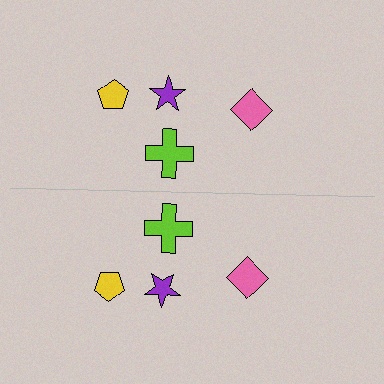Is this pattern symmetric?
Yes, this pattern has bilateral (reflection) symmetry.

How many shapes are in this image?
There are 8 shapes in this image.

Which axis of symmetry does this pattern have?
The pattern has a horizontal axis of symmetry running through the center of the image.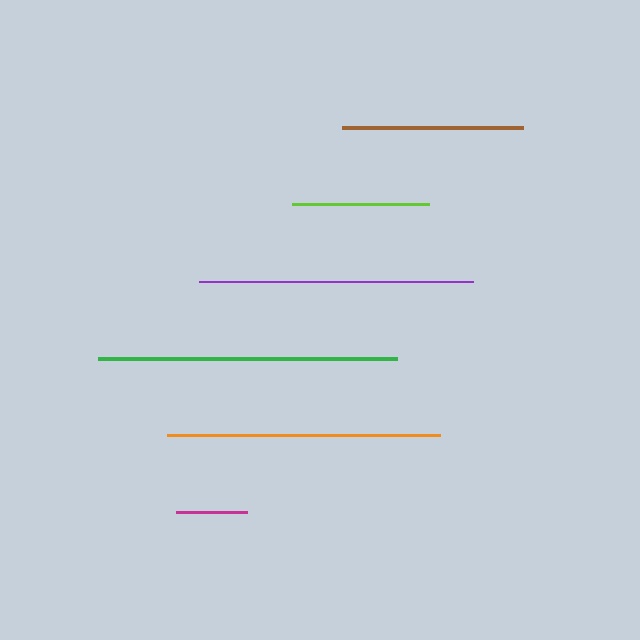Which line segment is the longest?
The green line is the longest at approximately 300 pixels.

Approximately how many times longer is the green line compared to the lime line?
The green line is approximately 2.2 times the length of the lime line.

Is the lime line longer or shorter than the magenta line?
The lime line is longer than the magenta line.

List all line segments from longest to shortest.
From longest to shortest: green, purple, orange, brown, lime, magenta.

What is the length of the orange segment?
The orange segment is approximately 273 pixels long.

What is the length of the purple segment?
The purple segment is approximately 275 pixels long.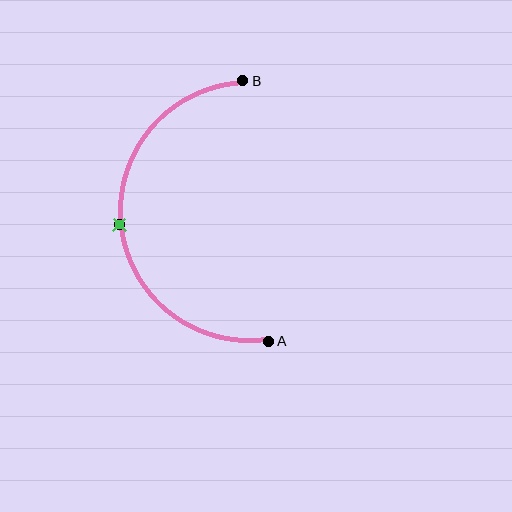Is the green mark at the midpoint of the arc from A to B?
Yes. The green mark lies on the arc at equal arc-length from both A and B — it is the arc midpoint.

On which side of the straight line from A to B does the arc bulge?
The arc bulges to the left of the straight line connecting A and B.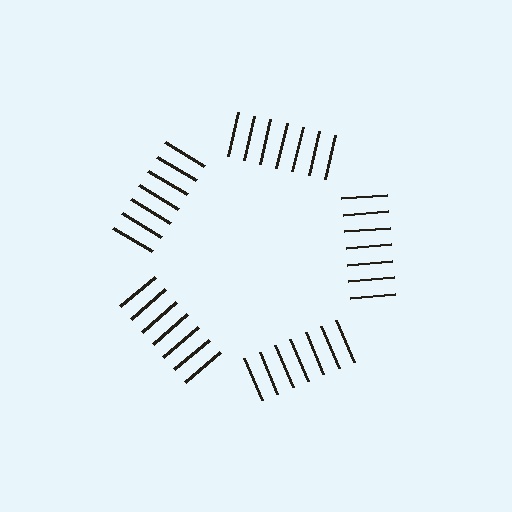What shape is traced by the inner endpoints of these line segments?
An illusory pentagon — the line segments terminate on its edges but no continuous stroke is drawn.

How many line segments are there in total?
35 — 7 along each of the 5 edges.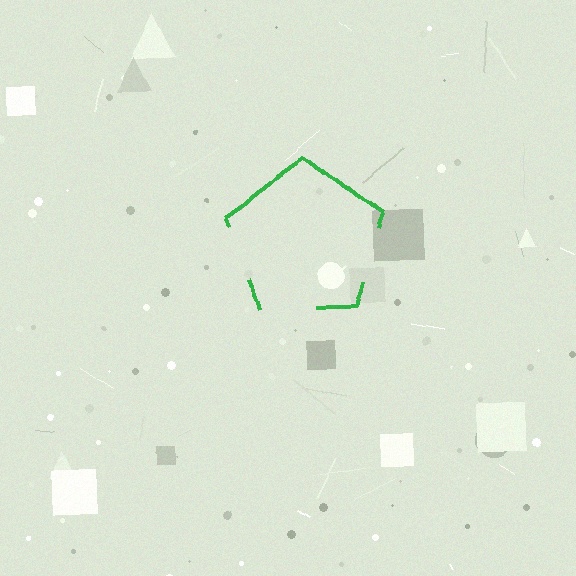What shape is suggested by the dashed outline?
The dashed outline suggests a pentagon.